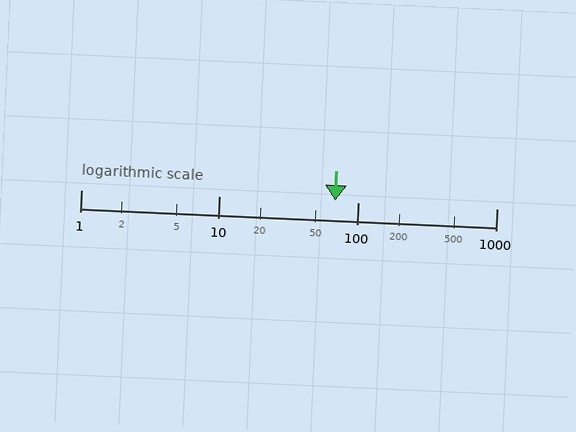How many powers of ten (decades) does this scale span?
The scale spans 3 decades, from 1 to 1000.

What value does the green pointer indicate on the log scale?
The pointer indicates approximately 68.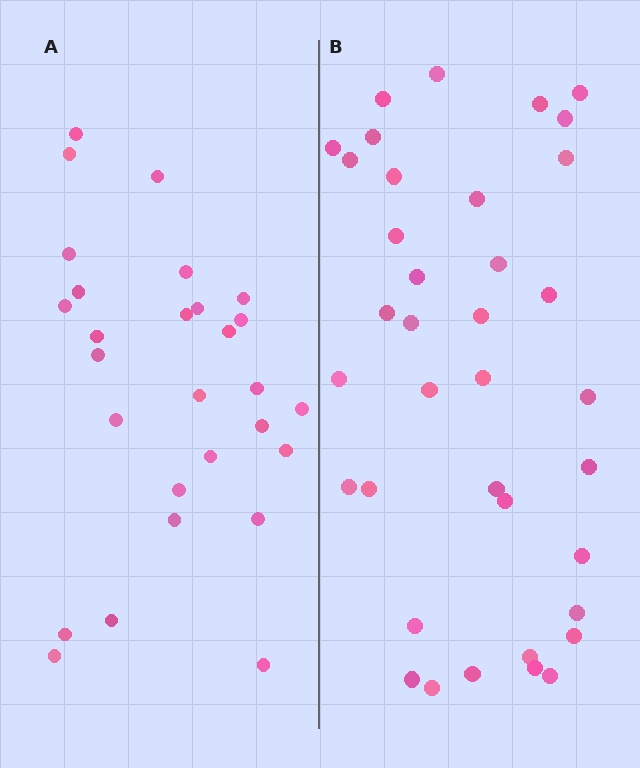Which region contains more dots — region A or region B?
Region B (the right region) has more dots.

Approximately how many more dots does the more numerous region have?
Region B has roughly 8 or so more dots than region A.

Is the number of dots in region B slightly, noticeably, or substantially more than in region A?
Region B has noticeably more, but not dramatically so. The ratio is roughly 1.3 to 1.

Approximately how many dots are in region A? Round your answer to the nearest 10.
About 30 dots. (The exact count is 28, which rounds to 30.)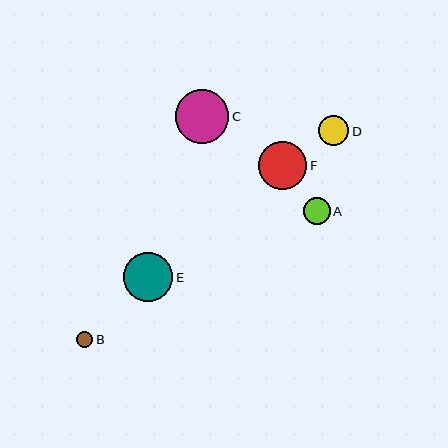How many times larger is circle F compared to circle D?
Circle F is approximately 1.6 times the size of circle D.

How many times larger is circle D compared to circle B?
Circle D is approximately 1.9 times the size of circle B.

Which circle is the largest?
Circle C is the largest with a size of approximately 53 pixels.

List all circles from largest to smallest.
From largest to smallest: C, E, F, D, A, B.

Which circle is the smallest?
Circle B is the smallest with a size of approximately 16 pixels.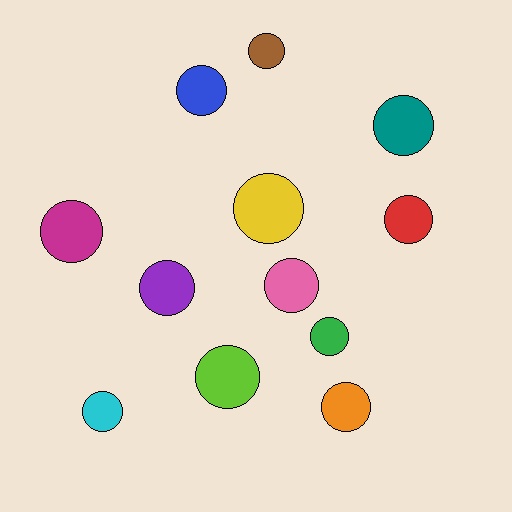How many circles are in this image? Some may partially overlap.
There are 12 circles.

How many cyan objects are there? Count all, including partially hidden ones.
There is 1 cyan object.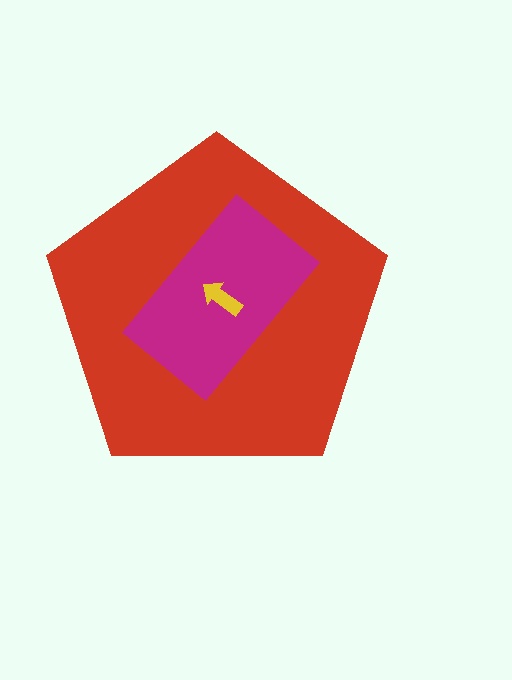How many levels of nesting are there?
3.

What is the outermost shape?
The red pentagon.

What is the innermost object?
The yellow arrow.